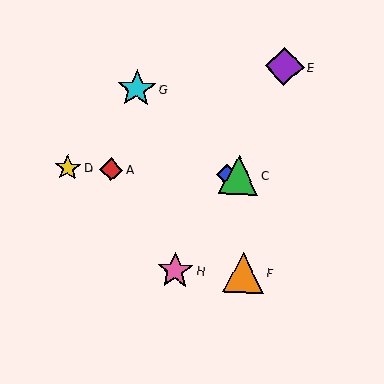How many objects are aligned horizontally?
4 objects (A, B, C, D) are aligned horizontally.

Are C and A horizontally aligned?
Yes, both are at y≈175.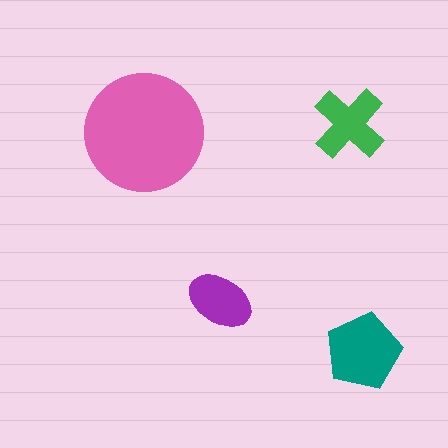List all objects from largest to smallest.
The pink circle, the teal pentagon, the green cross, the purple ellipse.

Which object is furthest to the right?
The teal pentagon is rightmost.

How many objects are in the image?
There are 4 objects in the image.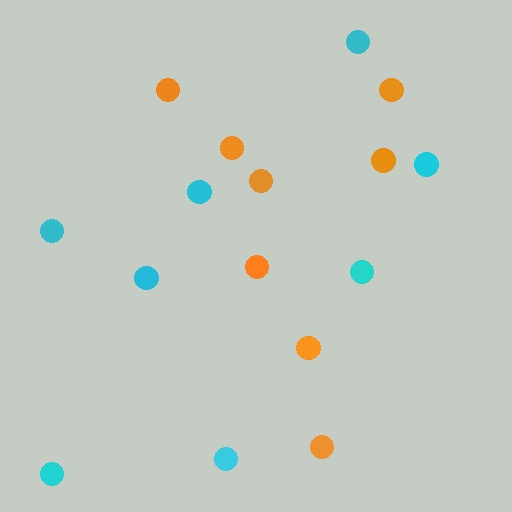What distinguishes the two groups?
There are 2 groups: one group of cyan circles (8) and one group of orange circles (8).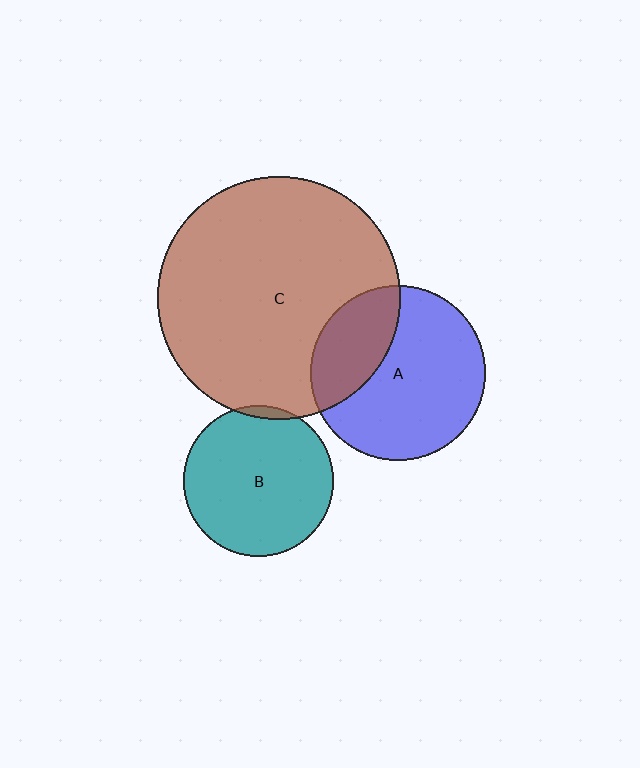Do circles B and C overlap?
Yes.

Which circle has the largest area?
Circle C (brown).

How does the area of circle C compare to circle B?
Approximately 2.6 times.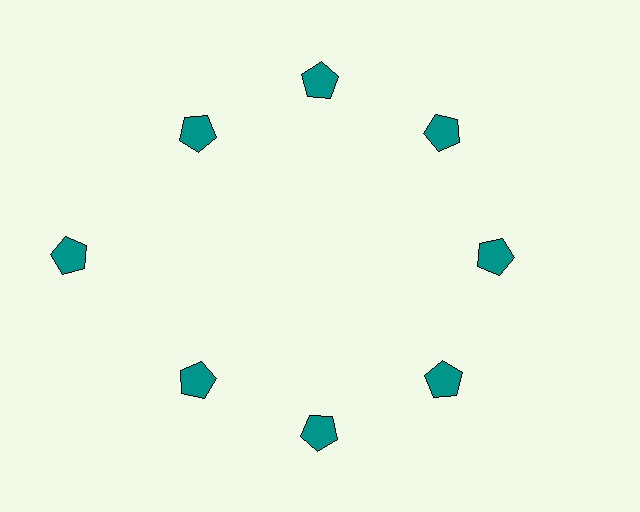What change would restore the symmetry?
The symmetry would be restored by moving it inward, back onto the ring so that all 8 pentagons sit at equal angles and equal distance from the center.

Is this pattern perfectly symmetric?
No. The 8 teal pentagons are arranged in a ring, but one element near the 9 o'clock position is pushed outward from the center, breaking the 8-fold rotational symmetry.